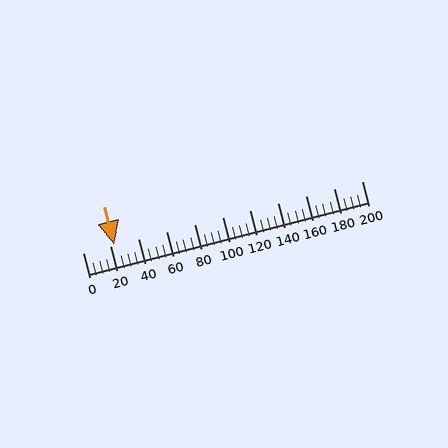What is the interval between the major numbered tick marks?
The major tick marks are spaced 20 units apart.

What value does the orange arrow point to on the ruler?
The orange arrow points to approximately 22.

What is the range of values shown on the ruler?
The ruler shows values from 0 to 200.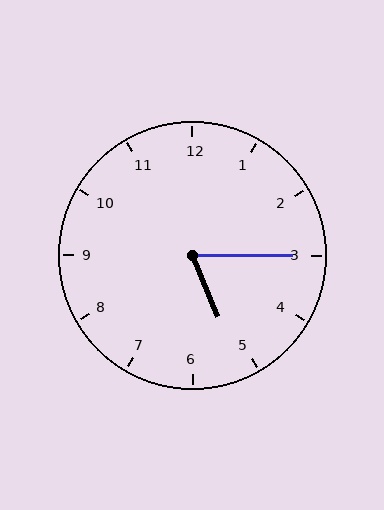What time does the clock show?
5:15.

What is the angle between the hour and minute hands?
Approximately 68 degrees.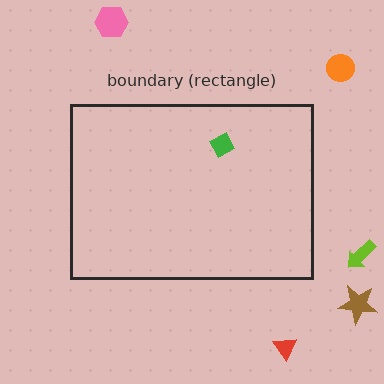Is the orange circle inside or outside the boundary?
Outside.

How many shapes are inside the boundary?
1 inside, 5 outside.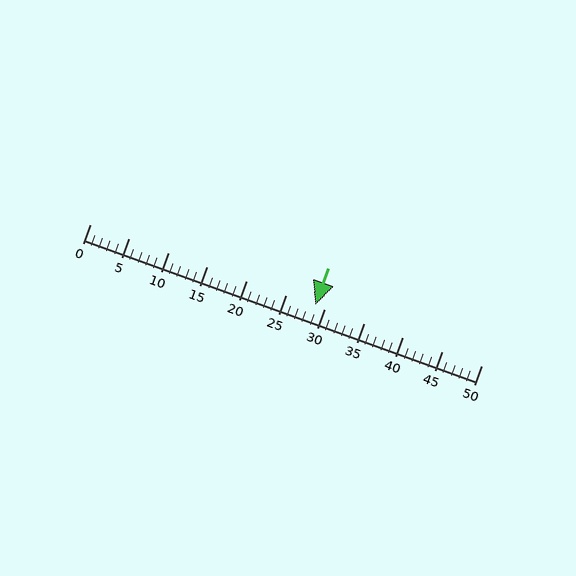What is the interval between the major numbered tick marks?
The major tick marks are spaced 5 units apart.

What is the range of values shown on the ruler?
The ruler shows values from 0 to 50.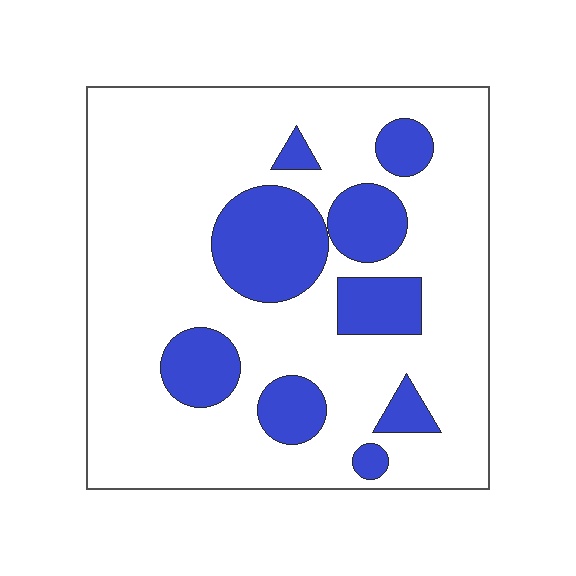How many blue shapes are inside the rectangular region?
9.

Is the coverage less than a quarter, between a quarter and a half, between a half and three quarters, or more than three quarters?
Less than a quarter.